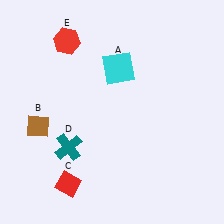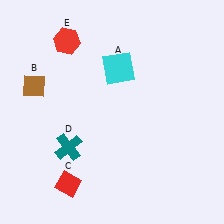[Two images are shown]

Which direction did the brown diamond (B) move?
The brown diamond (B) moved up.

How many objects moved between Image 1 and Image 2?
1 object moved between the two images.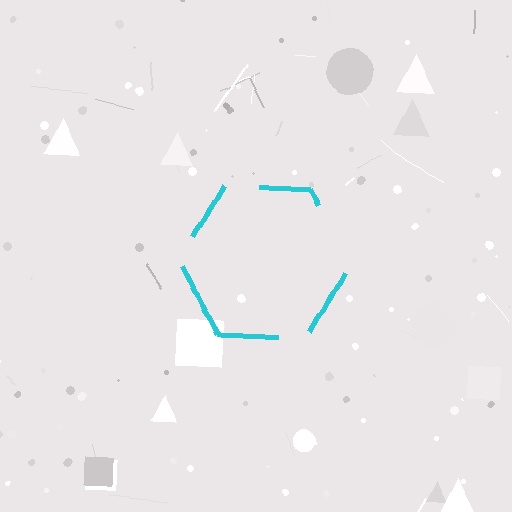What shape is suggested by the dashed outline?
The dashed outline suggests a hexagon.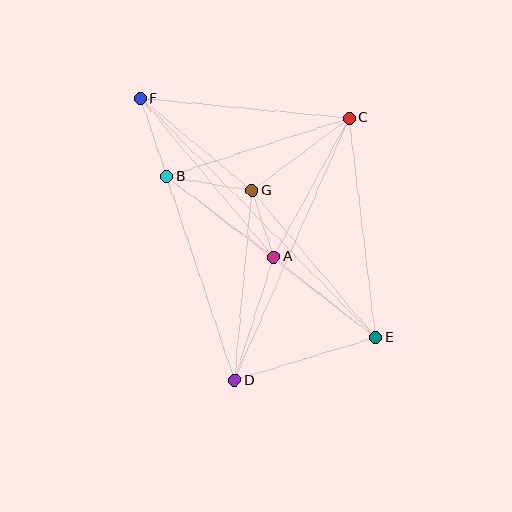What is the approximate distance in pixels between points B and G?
The distance between B and G is approximately 86 pixels.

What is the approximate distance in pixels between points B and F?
The distance between B and F is approximately 82 pixels.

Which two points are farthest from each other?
Points E and F are farthest from each other.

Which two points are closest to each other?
Points A and G are closest to each other.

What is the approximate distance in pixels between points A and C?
The distance between A and C is approximately 158 pixels.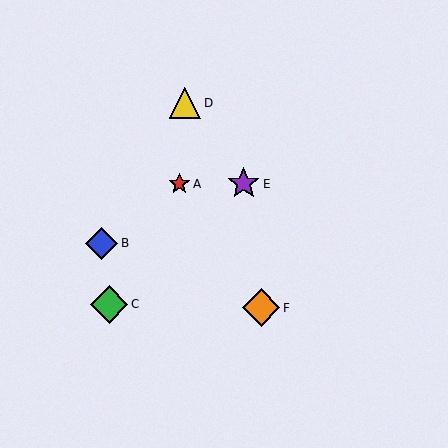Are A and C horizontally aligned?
No, A is at y≈184 and C is at y≈304.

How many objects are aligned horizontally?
2 objects (A, E) are aligned horizontally.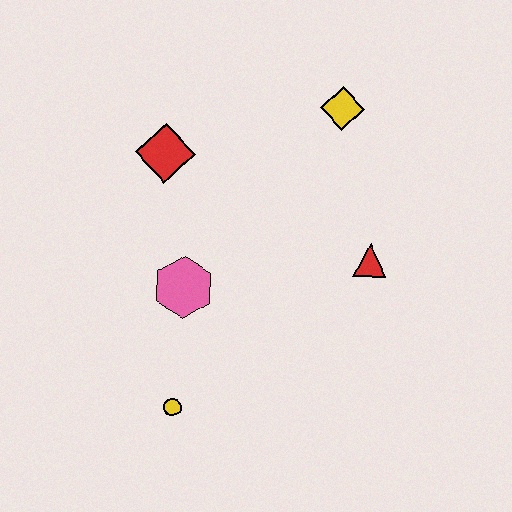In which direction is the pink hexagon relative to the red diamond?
The pink hexagon is below the red diamond.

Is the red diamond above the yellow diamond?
No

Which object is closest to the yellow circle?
The pink hexagon is closest to the yellow circle.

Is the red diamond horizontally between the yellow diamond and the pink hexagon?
No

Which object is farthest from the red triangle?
The yellow circle is farthest from the red triangle.